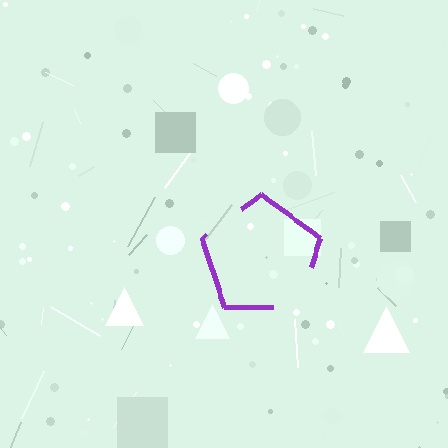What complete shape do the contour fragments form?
The contour fragments form a pentagon.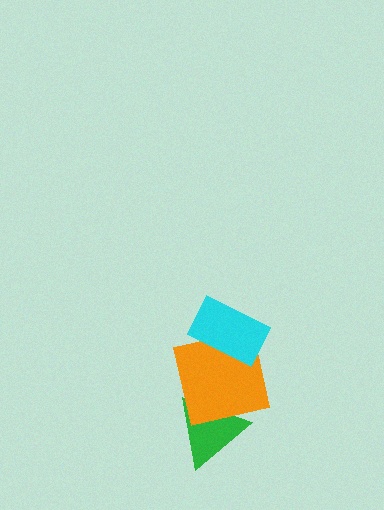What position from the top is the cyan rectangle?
The cyan rectangle is 1st from the top.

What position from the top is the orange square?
The orange square is 2nd from the top.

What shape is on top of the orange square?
The cyan rectangle is on top of the orange square.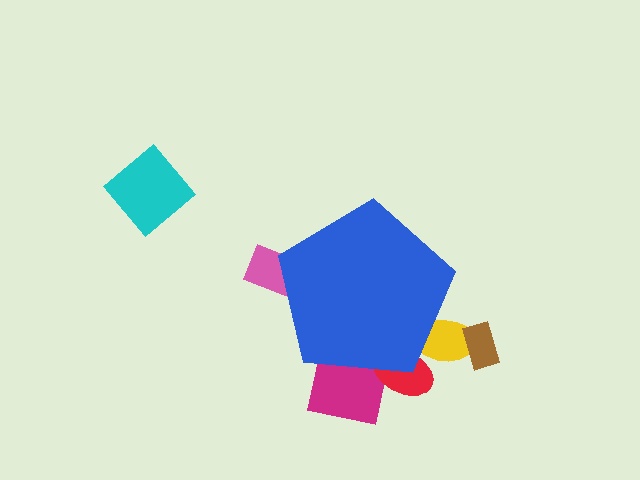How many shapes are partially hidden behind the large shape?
4 shapes are partially hidden.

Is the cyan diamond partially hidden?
No, the cyan diamond is fully visible.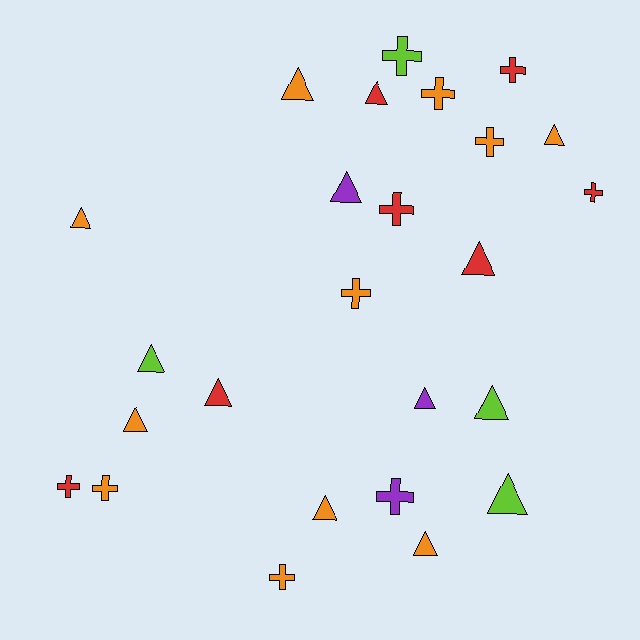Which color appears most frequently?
Orange, with 11 objects.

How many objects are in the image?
There are 25 objects.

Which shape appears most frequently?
Triangle, with 14 objects.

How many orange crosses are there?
There are 5 orange crosses.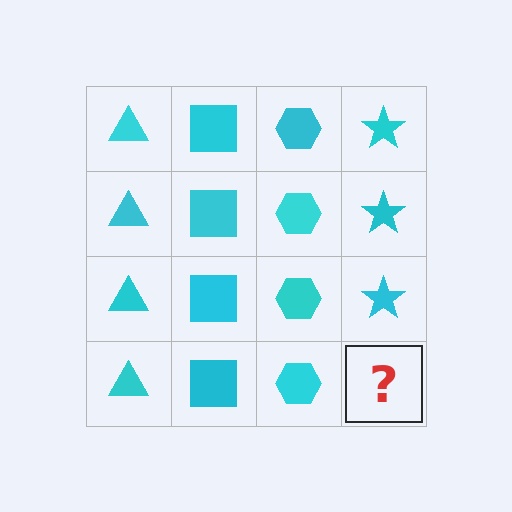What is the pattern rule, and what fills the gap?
The rule is that each column has a consistent shape. The gap should be filled with a cyan star.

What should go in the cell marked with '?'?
The missing cell should contain a cyan star.